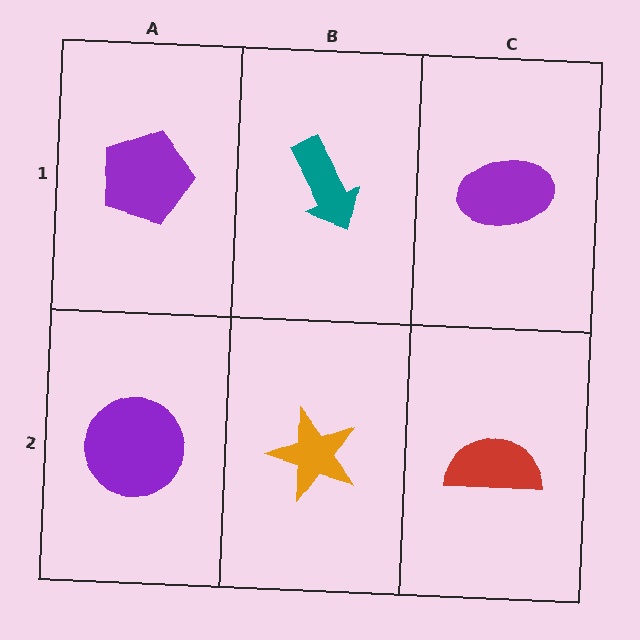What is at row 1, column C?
A purple ellipse.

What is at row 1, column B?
A teal arrow.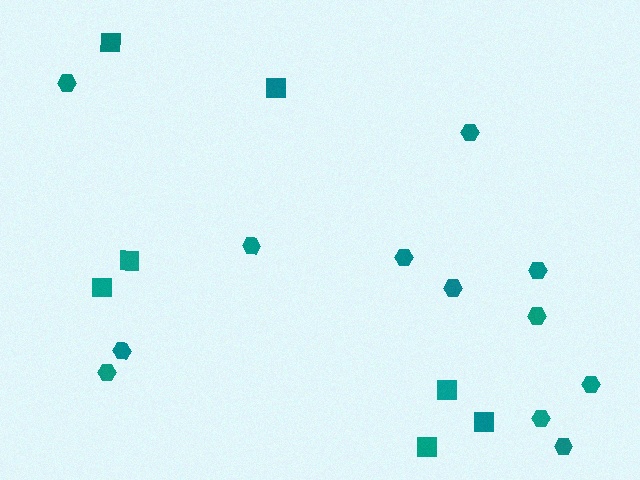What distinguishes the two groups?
There are 2 groups: one group of hexagons (12) and one group of squares (7).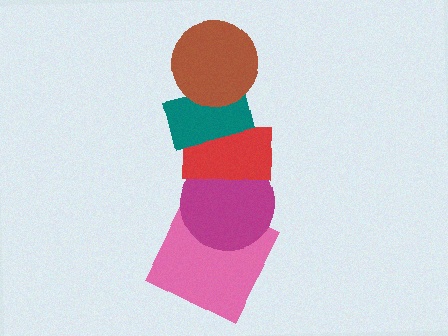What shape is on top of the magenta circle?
The red rectangle is on top of the magenta circle.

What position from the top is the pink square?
The pink square is 5th from the top.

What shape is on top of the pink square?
The magenta circle is on top of the pink square.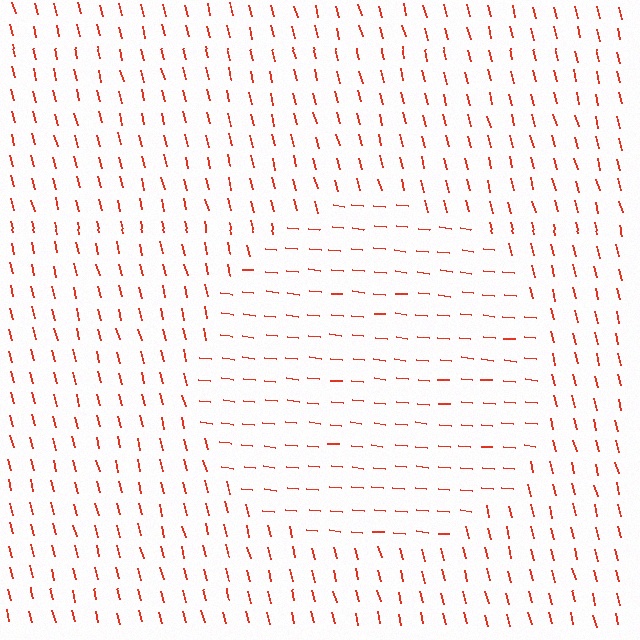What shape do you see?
I see a circle.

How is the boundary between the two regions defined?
The boundary is defined purely by a change in line orientation (approximately 70 degrees difference). All lines are the same color and thickness.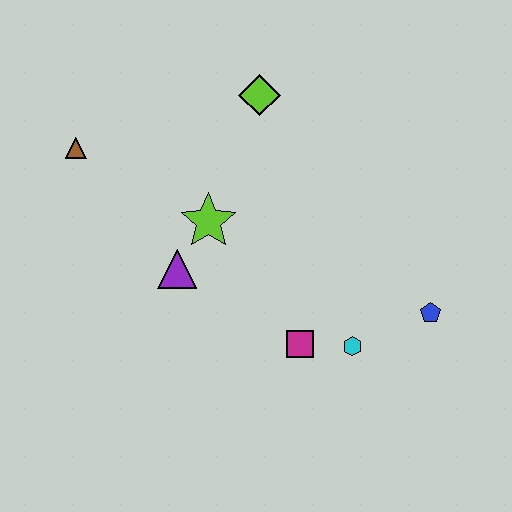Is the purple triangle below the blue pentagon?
No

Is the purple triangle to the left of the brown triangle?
No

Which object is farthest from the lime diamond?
The blue pentagon is farthest from the lime diamond.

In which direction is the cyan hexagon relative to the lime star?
The cyan hexagon is to the right of the lime star.